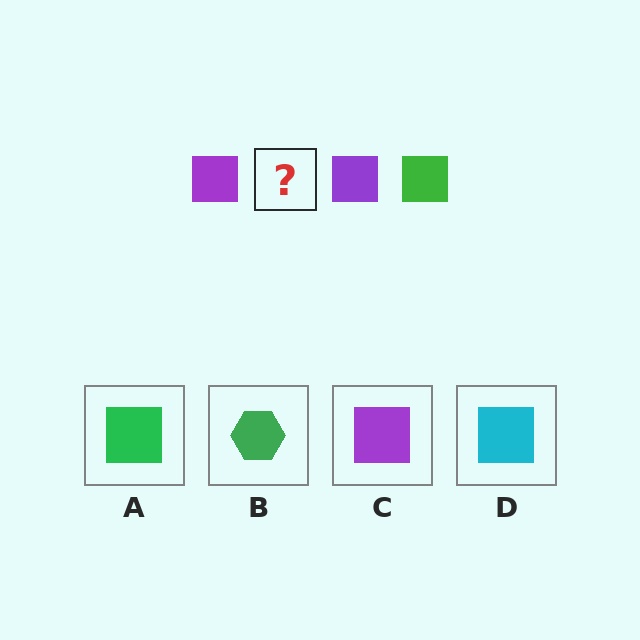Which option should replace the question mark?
Option A.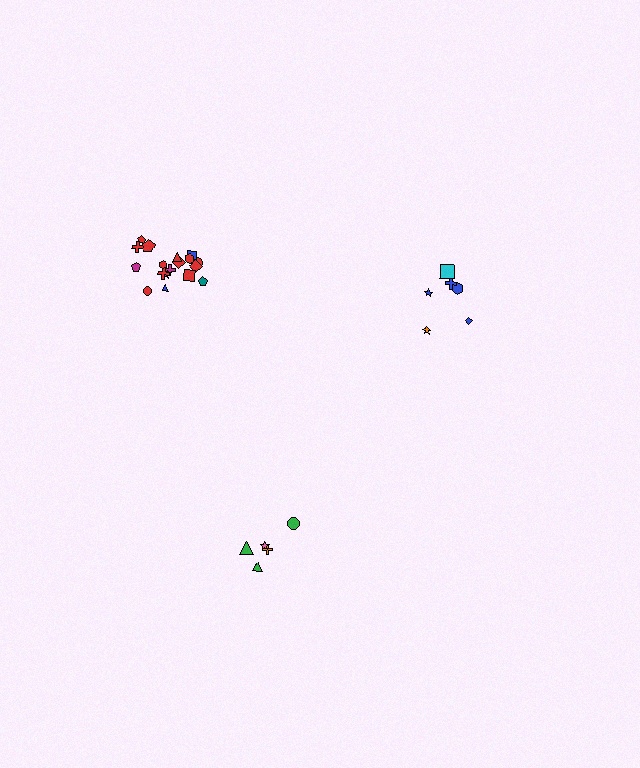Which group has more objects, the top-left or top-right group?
The top-left group.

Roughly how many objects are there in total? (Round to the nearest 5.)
Roughly 30 objects in total.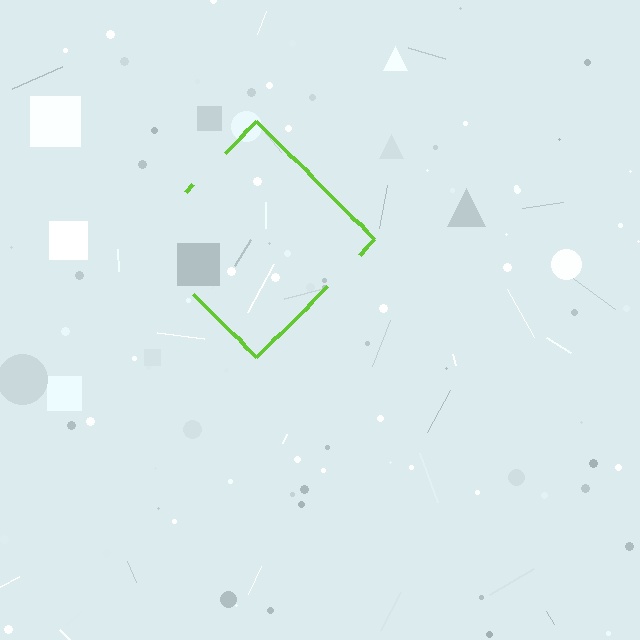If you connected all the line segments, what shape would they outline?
They would outline a diamond.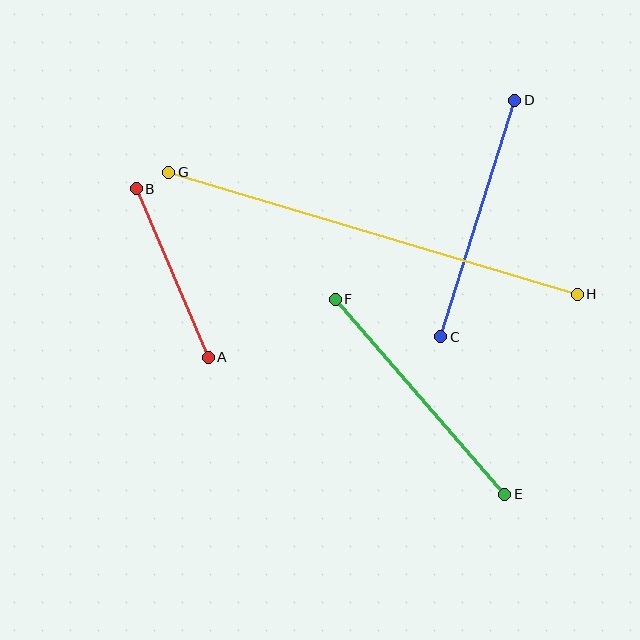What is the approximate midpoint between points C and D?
The midpoint is at approximately (478, 218) pixels.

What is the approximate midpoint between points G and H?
The midpoint is at approximately (373, 233) pixels.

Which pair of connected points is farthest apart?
Points G and H are farthest apart.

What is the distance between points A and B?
The distance is approximately 183 pixels.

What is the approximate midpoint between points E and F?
The midpoint is at approximately (420, 397) pixels.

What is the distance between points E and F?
The distance is approximately 258 pixels.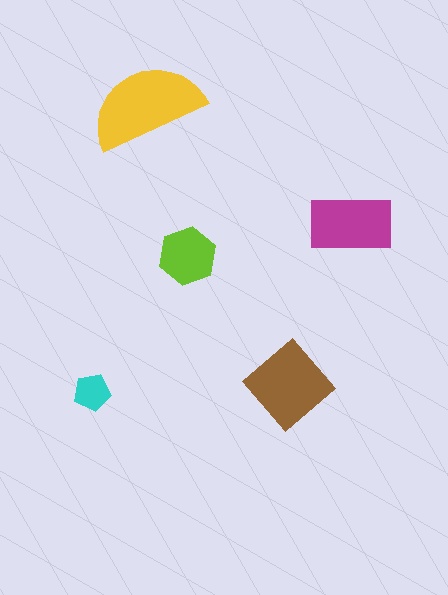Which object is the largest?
The yellow semicircle.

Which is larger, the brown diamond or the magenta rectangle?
The brown diamond.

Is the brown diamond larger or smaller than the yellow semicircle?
Smaller.